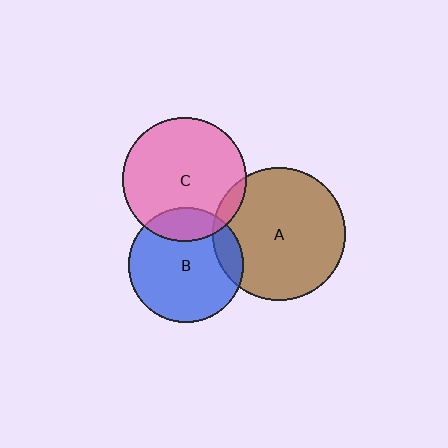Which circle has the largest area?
Circle A (brown).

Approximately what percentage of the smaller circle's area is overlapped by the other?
Approximately 20%.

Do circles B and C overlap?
Yes.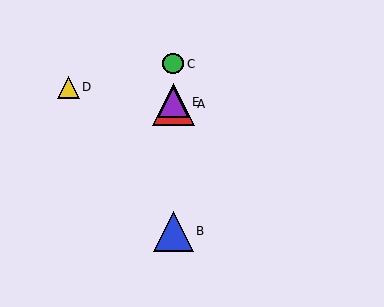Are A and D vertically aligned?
No, A is at x≈173 and D is at x≈68.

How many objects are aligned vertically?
4 objects (A, B, C, E) are aligned vertically.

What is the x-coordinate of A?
Object A is at x≈173.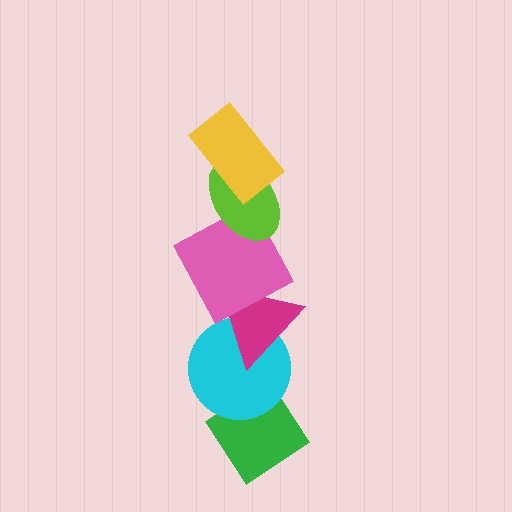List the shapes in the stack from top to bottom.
From top to bottom: the yellow rectangle, the lime ellipse, the pink square, the magenta triangle, the cyan circle, the green diamond.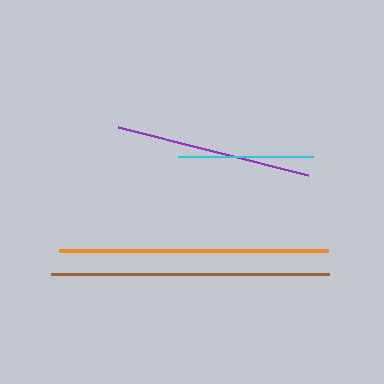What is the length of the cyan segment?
The cyan segment is approximately 136 pixels long.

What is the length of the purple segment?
The purple segment is approximately 196 pixels long.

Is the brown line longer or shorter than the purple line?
The brown line is longer than the purple line.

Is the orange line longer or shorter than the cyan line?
The orange line is longer than the cyan line.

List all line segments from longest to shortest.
From longest to shortest: brown, orange, purple, cyan.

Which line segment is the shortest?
The cyan line is the shortest at approximately 136 pixels.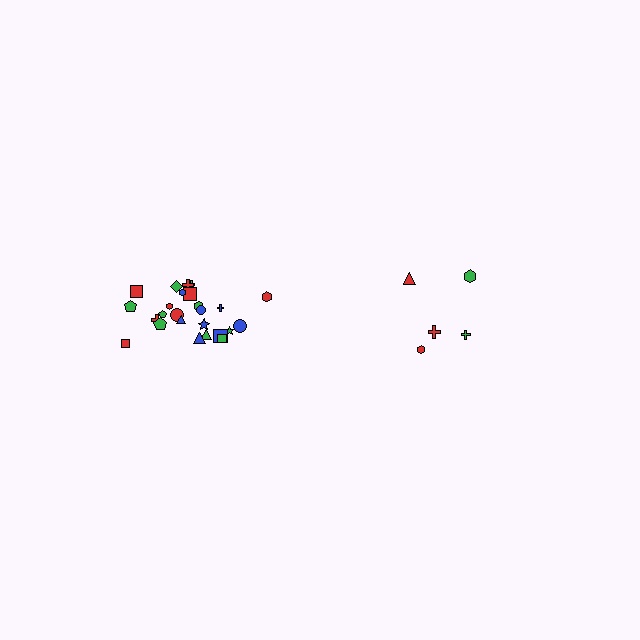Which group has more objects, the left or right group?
The left group.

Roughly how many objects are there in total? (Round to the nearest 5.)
Roughly 30 objects in total.